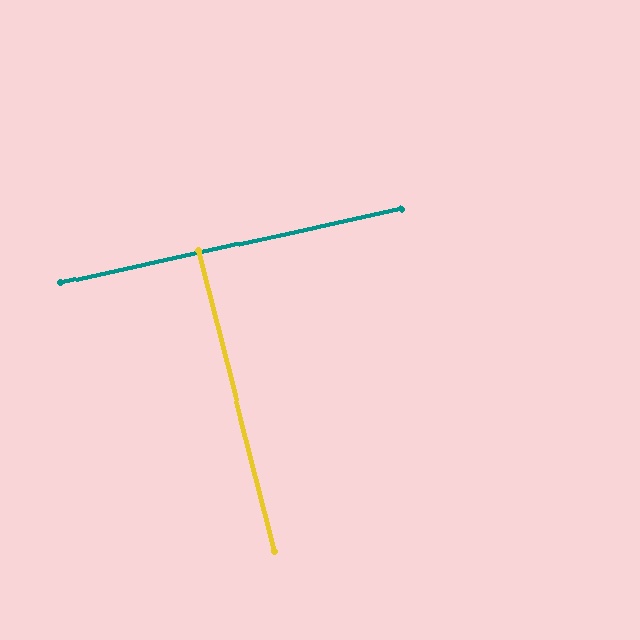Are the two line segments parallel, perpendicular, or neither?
Perpendicular — they meet at approximately 88°.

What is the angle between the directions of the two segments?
Approximately 88 degrees.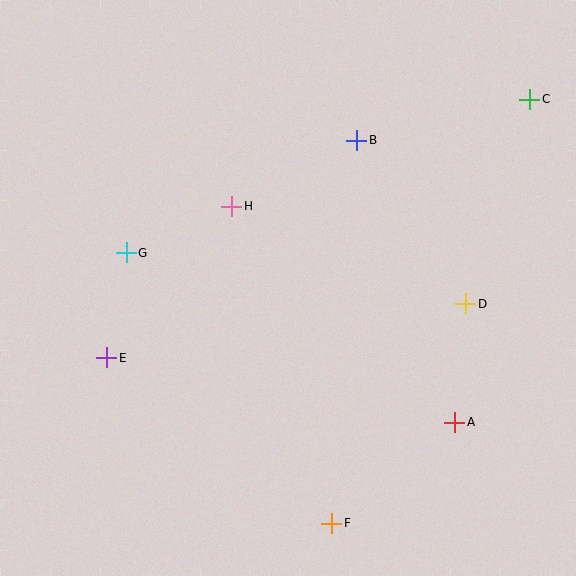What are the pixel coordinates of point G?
Point G is at (126, 253).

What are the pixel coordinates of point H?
Point H is at (232, 206).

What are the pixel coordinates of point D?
Point D is at (466, 304).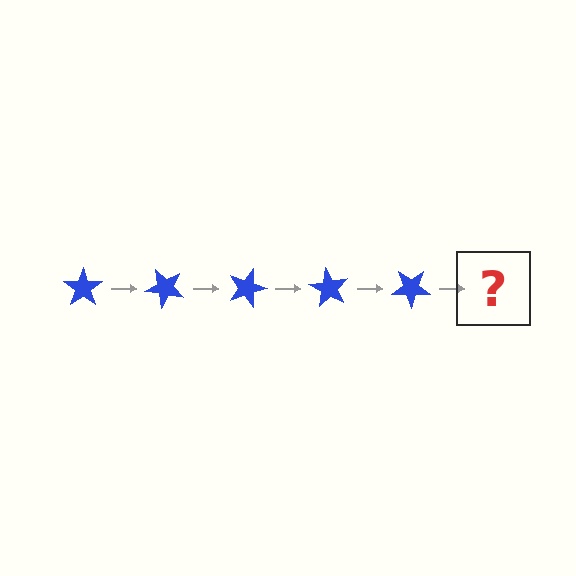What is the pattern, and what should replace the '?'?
The pattern is that the star rotates 45 degrees each step. The '?' should be a blue star rotated 225 degrees.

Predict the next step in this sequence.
The next step is a blue star rotated 225 degrees.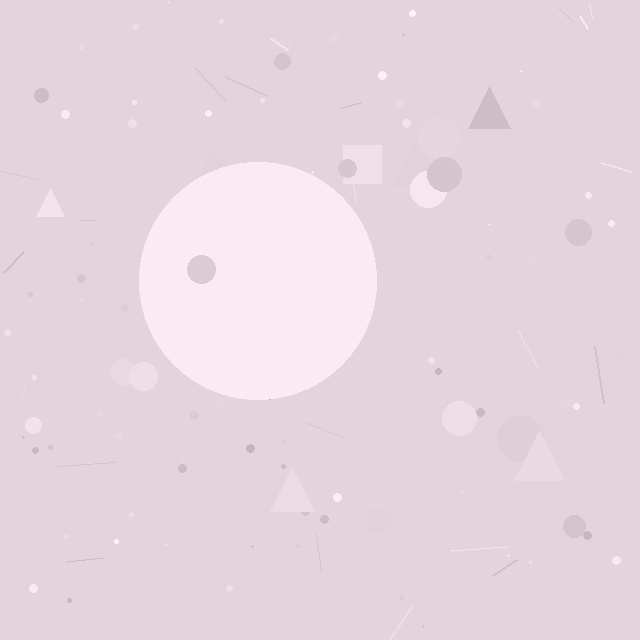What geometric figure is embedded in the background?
A circle is embedded in the background.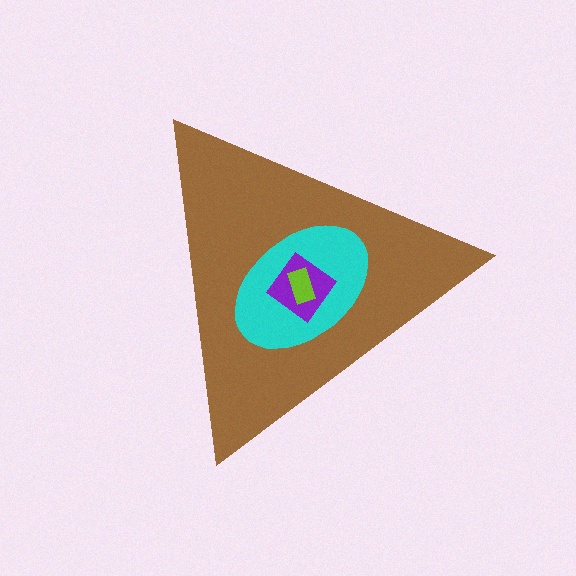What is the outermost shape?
The brown triangle.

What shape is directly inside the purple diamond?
The lime rectangle.